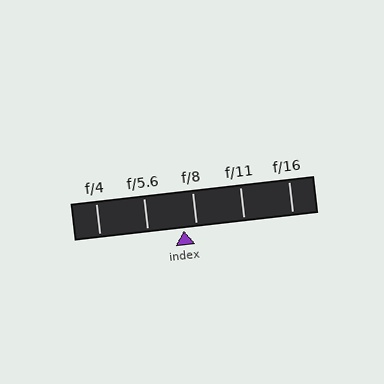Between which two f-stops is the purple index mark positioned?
The index mark is between f/5.6 and f/8.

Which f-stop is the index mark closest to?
The index mark is closest to f/8.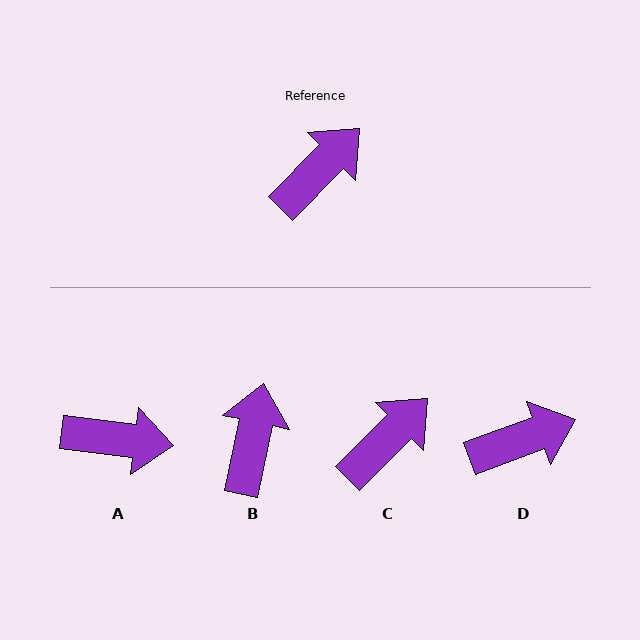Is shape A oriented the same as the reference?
No, it is off by about 52 degrees.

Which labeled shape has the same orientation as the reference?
C.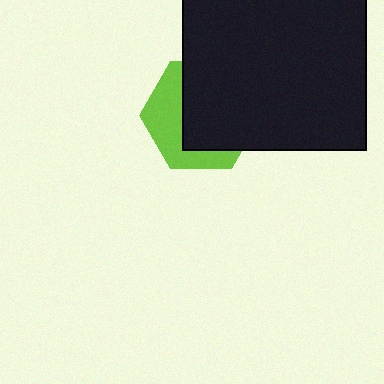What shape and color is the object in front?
The object in front is a black square.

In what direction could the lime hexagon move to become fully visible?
The lime hexagon could move toward the lower-left. That would shift it out from behind the black square entirely.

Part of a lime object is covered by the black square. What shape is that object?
It is a hexagon.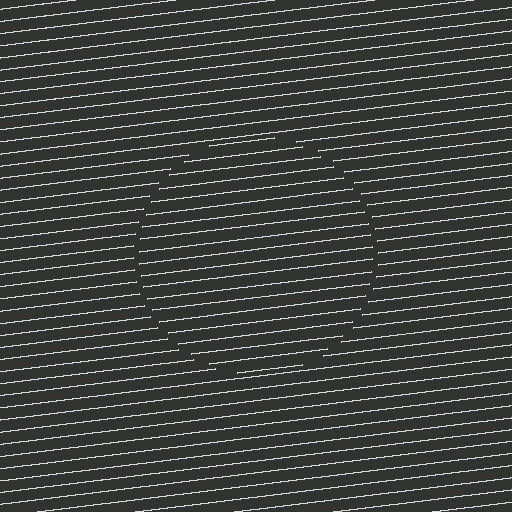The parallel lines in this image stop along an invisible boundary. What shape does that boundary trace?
An illusory circle. The interior of the shape contains the same grating, shifted by half a period — the contour is defined by the phase discontinuity where line-ends from the inner and outer gratings abut.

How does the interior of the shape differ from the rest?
The interior of the shape contains the same grating, shifted by half a period — the contour is defined by the phase discontinuity where line-ends from the inner and outer gratings abut.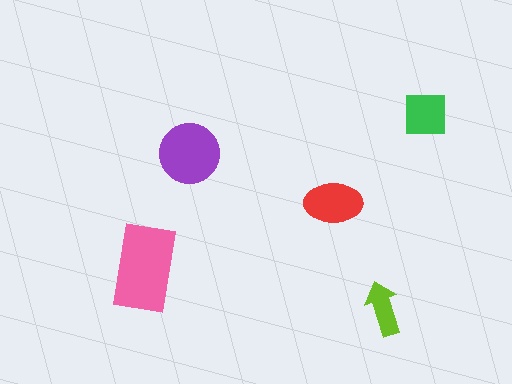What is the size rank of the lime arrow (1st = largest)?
5th.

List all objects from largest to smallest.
The pink rectangle, the purple circle, the red ellipse, the green square, the lime arrow.